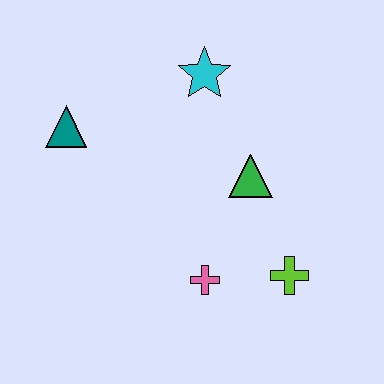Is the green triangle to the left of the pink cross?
No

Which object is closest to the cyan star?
The green triangle is closest to the cyan star.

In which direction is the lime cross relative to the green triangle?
The lime cross is below the green triangle.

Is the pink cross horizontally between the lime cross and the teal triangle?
Yes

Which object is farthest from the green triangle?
The teal triangle is farthest from the green triangle.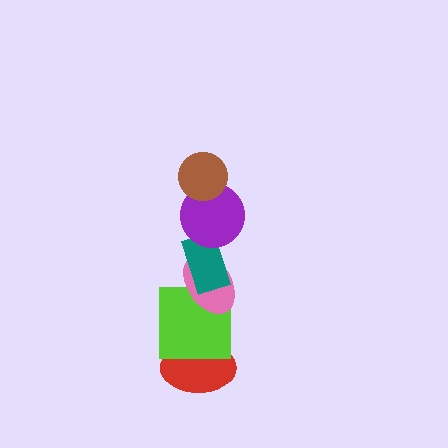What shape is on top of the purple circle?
The brown circle is on top of the purple circle.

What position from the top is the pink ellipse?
The pink ellipse is 4th from the top.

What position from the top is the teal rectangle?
The teal rectangle is 3rd from the top.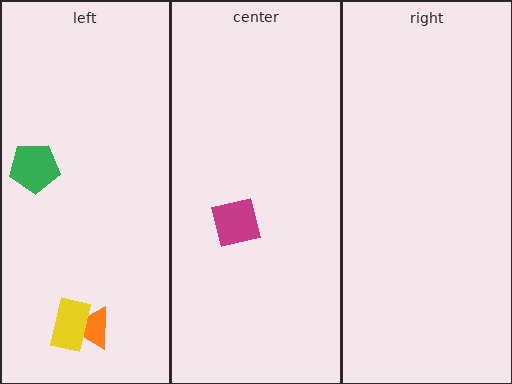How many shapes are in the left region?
3.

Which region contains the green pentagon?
The left region.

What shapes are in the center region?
The magenta square.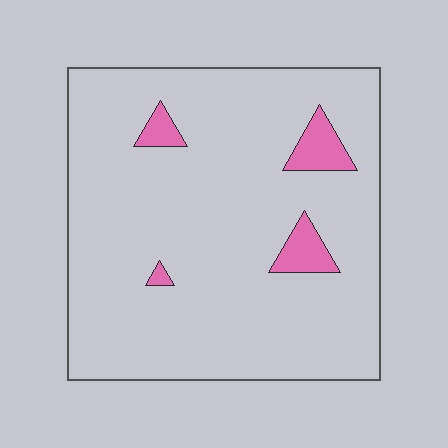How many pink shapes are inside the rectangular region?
4.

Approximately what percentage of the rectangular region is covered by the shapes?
Approximately 5%.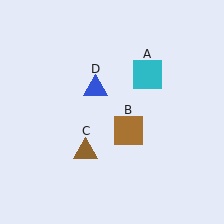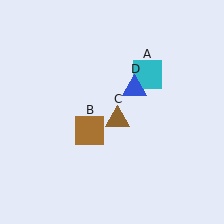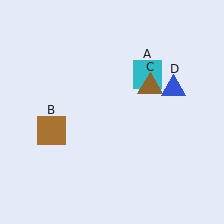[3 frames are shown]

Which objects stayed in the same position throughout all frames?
Cyan square (object A) remained stationary.